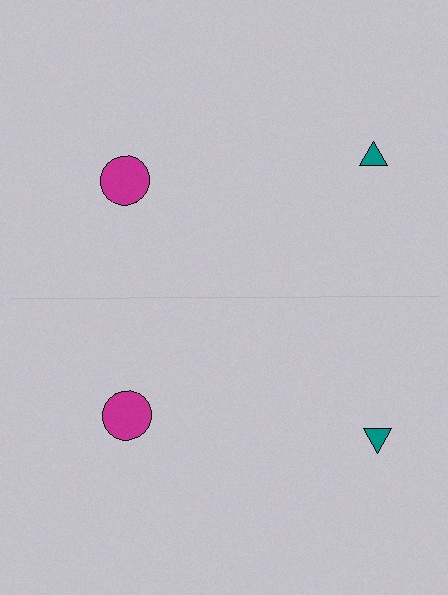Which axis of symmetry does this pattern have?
The pattern has a horizontal axis of symmetry running through the center of the image.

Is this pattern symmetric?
Yes, this pattern has bilateral (reflection) symmetry.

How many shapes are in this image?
There are 4 shapes in this image.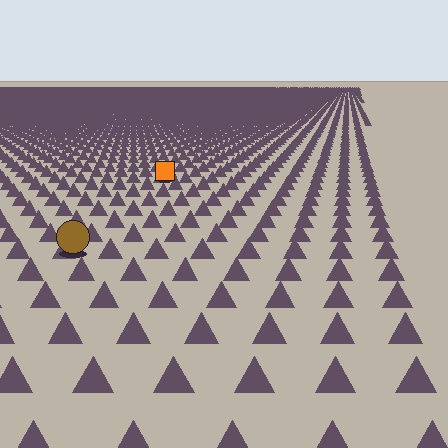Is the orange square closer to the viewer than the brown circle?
No. The brown circle is closer — you can tell from the texture gradient: the ground texture is coarser near it.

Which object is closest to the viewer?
The brown circle is closest. The texture marks near it are larger and more spread out.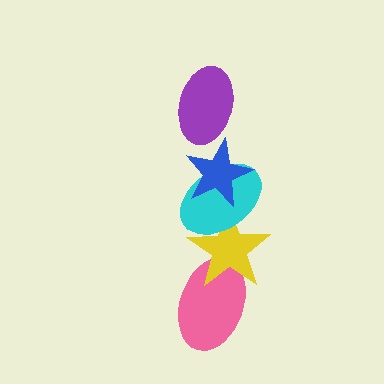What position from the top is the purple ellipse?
The purple ellipse is 1st from the top.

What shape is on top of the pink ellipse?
The yellow star is on top of the pink ellipse.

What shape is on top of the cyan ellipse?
The blue star is on top of the cyan ellipse.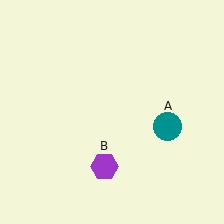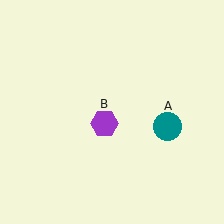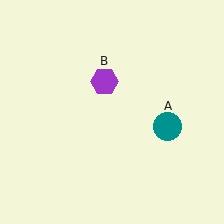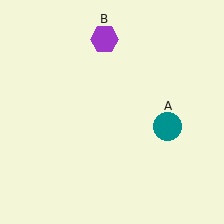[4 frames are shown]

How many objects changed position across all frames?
1 object changed position: purple hexagon (object B).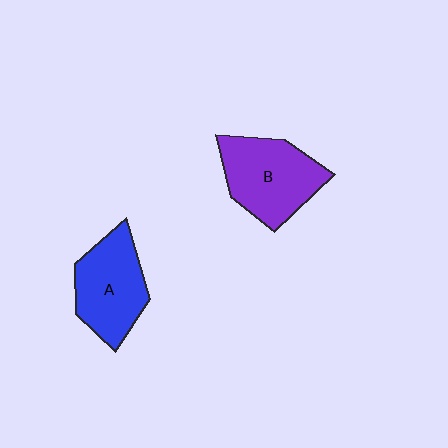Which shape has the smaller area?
Shape A (blue).